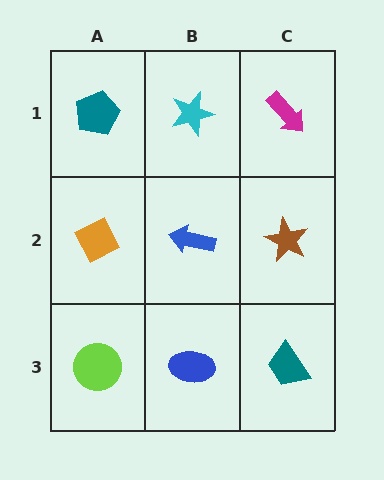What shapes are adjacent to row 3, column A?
An orange diamond (row 2, column A), a blue ellipse (row 3, column B).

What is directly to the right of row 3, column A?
A blue ellipse.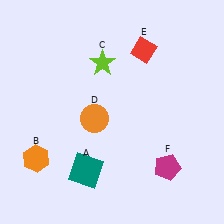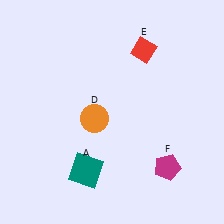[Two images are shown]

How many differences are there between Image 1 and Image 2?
There are 2 differences between the two images.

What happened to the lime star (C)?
The lime star (C) was removed in Image 2. It was in the top-left area of Image 1.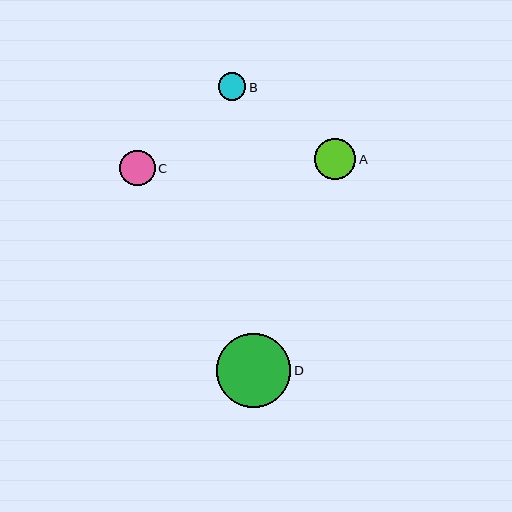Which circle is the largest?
Circle D is the largest with a size of approximately 74 pixels.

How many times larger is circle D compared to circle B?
Circle D is approximately 2.7 times the size of circle B.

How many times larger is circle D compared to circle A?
Circle D is approximately 1.8 times the size of circle A.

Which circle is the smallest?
Circle B is the smallest with a size of approximately 27 pixels.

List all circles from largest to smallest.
From largest to smallest: D, A, C, B.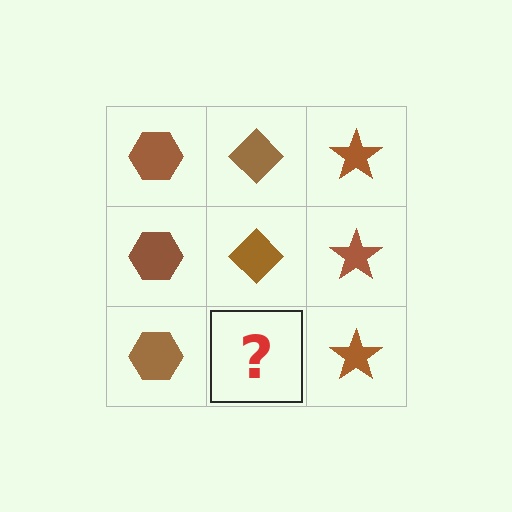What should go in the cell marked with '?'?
The missing cell should contain a brown diamond.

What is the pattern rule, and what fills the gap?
The rule is that each column has a consistent shape. The gap should be filled with a brown diamond.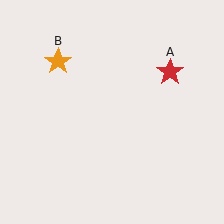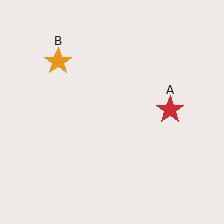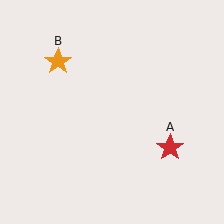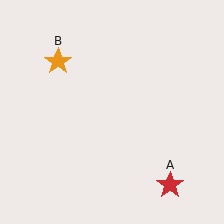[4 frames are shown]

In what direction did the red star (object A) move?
The red star (object A) moved down.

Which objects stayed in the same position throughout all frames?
Orange star (object B) remained stationary.